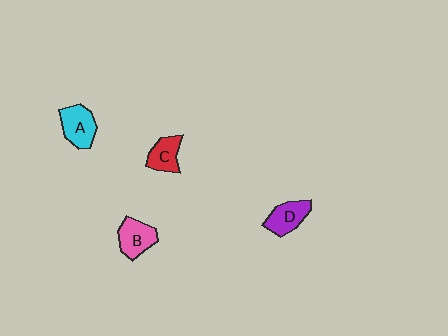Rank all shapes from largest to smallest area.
From largest to smallest: A (cyan), B (pink), D (purple), C (red).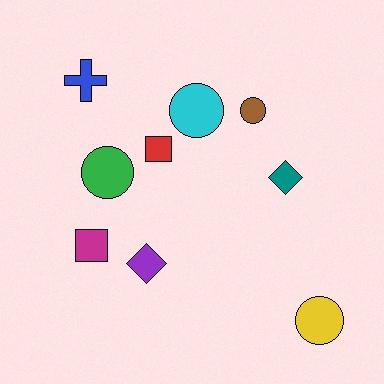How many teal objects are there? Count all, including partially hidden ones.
There is 1 teal object.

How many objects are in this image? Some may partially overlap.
There are 9 objects.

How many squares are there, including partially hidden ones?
There are 2 squares.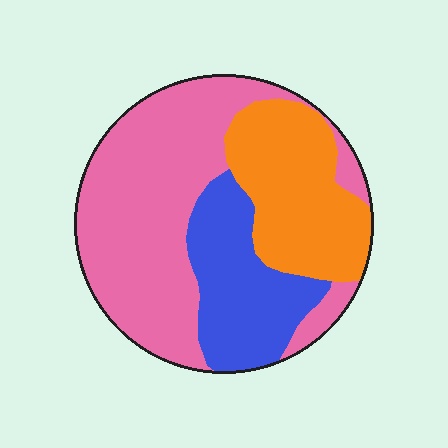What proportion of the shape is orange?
Orange covers 26% of the shape.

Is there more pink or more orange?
Pink.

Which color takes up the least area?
Blue, at roughly 20%.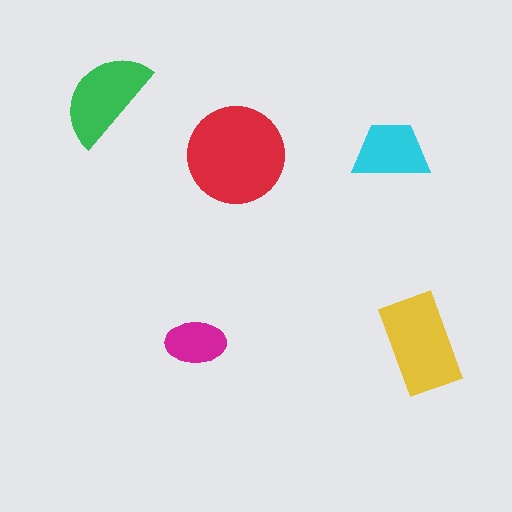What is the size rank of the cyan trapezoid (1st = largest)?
4th.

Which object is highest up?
The green semicircle is topmost.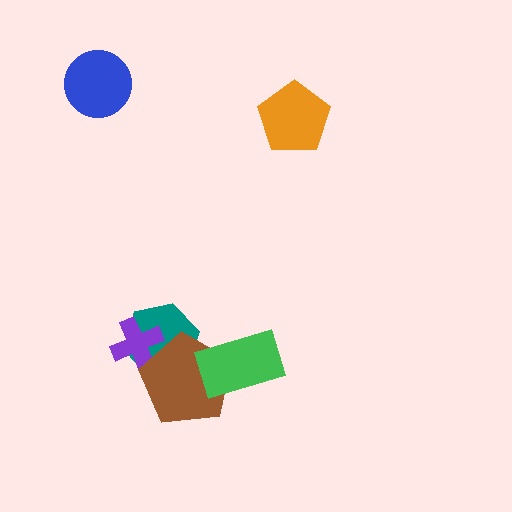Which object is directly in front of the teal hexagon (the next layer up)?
The purple cross is directly in front of the teal hexagon.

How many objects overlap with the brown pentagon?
3 objects overlap with the brown pentagon.